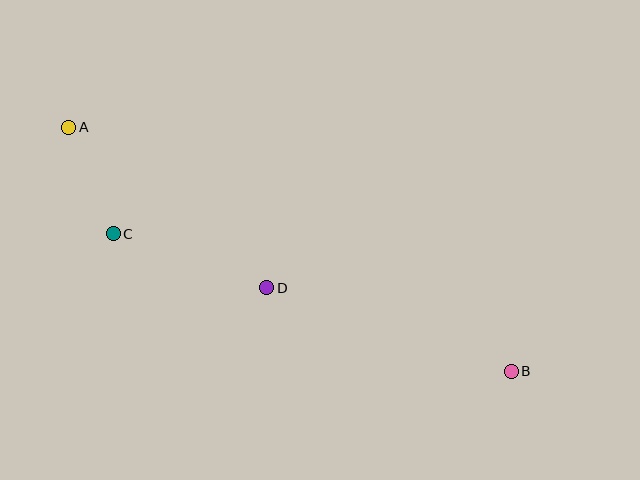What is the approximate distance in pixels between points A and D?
The distance between A and D is approximately 255 pixels.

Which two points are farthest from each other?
Points A and B are farthest from each other.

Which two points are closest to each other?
Points A and C are closest to each other.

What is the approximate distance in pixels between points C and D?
The distance between C and D is approximately 163 pixels.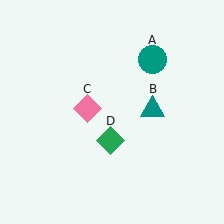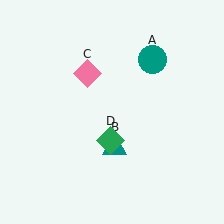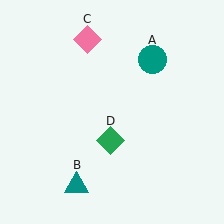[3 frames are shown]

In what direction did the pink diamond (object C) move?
The pink diamond (object C) moved up.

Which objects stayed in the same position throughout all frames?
Teal circle (object A) and green diamond (object D) remained stationary.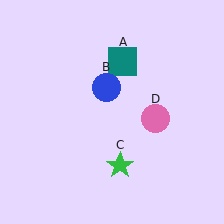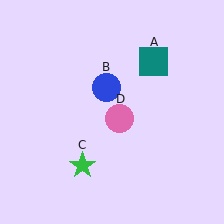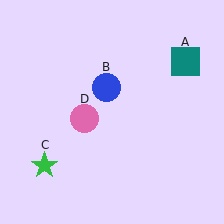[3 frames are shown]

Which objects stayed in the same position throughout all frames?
Blue circle (object B) remained stationary.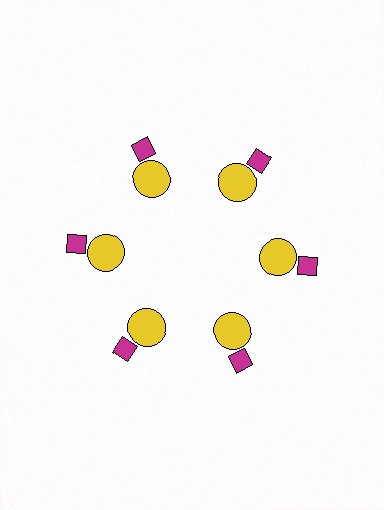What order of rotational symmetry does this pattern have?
This pattern has 6-fold rotational symmetry.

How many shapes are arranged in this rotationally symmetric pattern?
There are 12 shapes, arranged in 6 groups of 2.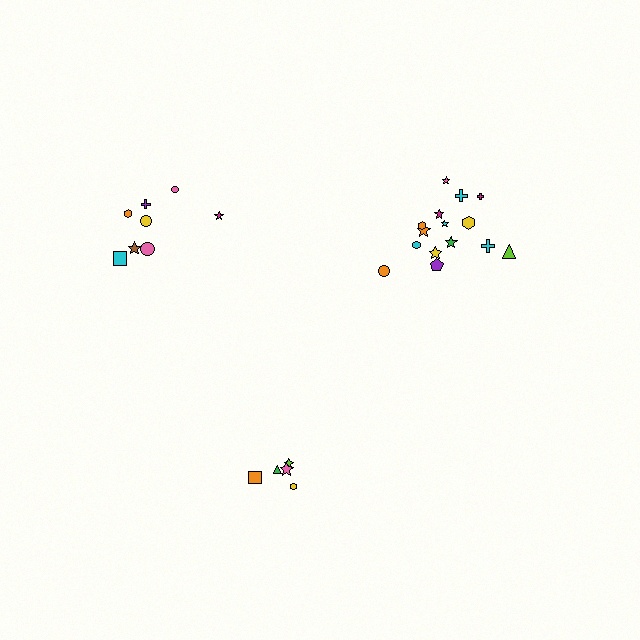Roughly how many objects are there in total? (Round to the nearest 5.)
Roughly 30 objects in total.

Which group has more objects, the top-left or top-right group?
The top-right group.